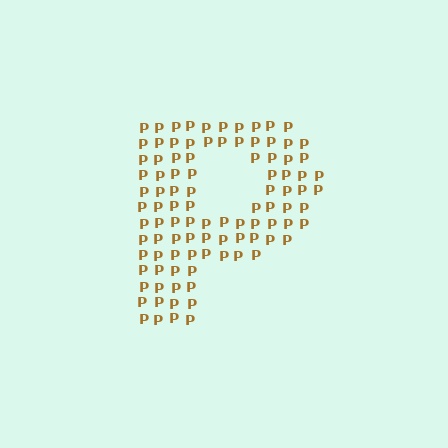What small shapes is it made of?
It is made of small letter P's.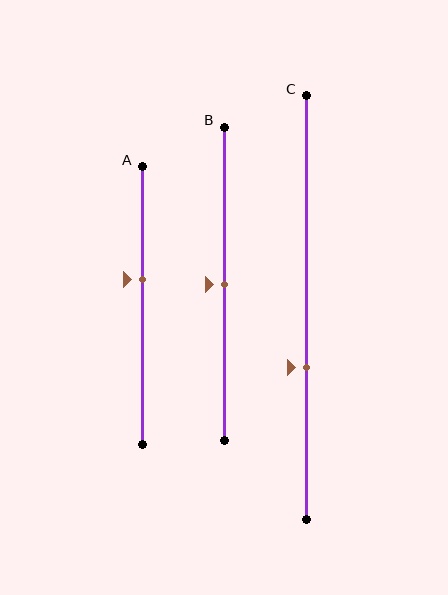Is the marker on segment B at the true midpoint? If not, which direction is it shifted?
Yes, the marker on segment B is at the true midpoint.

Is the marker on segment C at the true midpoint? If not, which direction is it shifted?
No, the marker on segment C is shifted downward by about 14% of the segment length.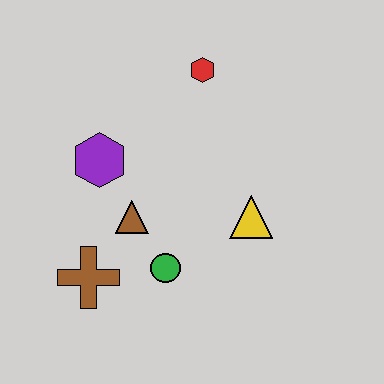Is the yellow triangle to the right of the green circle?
Yes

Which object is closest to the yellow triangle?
The green circle is closest to the yellow triangle.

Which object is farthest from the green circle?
The red hexagon is farthest from the green circle.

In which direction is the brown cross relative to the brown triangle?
The brown cross is below the brown triangle.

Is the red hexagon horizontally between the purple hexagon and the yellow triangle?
Yes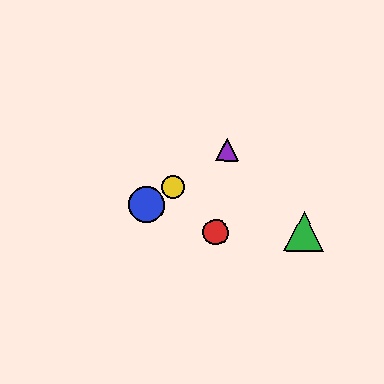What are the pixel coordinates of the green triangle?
The green triangle is at (304, 231).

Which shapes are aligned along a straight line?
The blue circle, the yellow circle, the purple triangle are aligned along a straight line.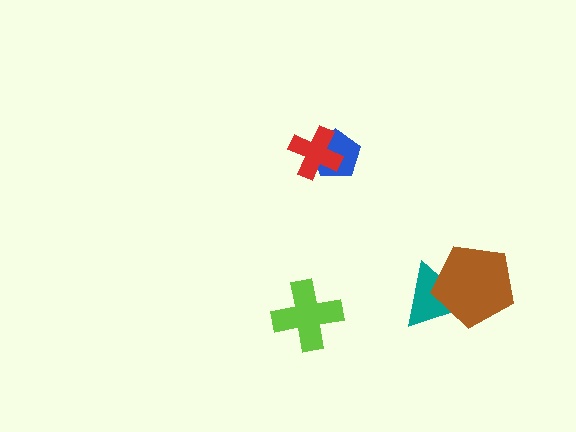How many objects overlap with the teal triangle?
1 object overlaps with the teal triangle.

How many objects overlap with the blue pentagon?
1 object overlaps with the blue pentagon.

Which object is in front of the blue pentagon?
The red cross is in front of the blue pentagon.